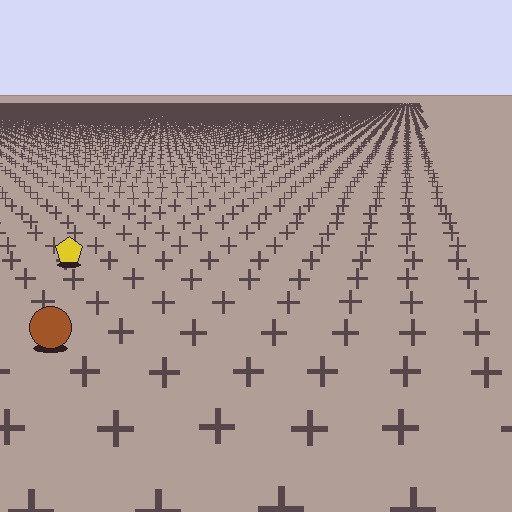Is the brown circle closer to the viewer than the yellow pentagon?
Yes. The brown circle is closer — you can tell from the texture gradient: the ground texture is coarser near it.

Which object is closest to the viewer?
The brown circle is closest. The texture marks near it are larger and more spread out.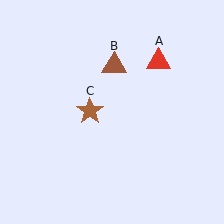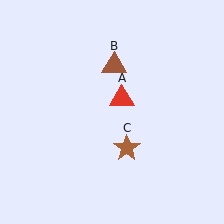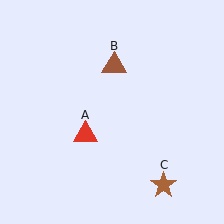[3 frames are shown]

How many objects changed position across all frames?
2 objects changed position: red triangle (object A), brown star (object C).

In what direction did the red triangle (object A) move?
The red triangle (object A) moved down and to the left.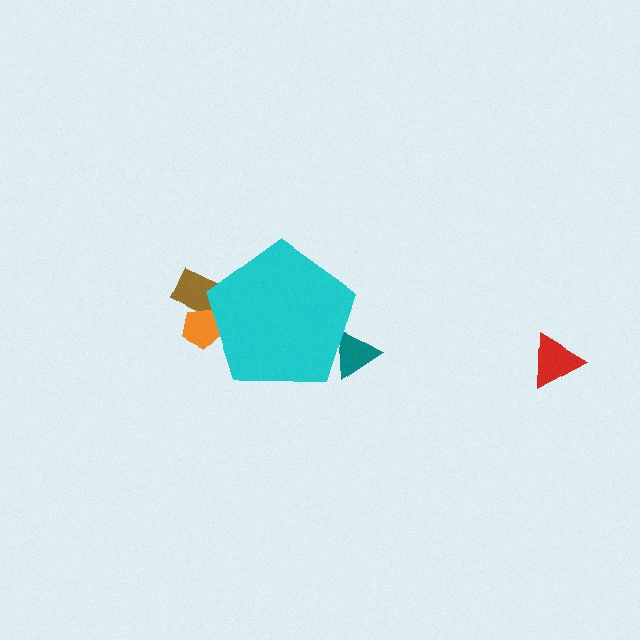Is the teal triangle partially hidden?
Yes, the teal triangle is partially hidden behind the cyan pentagon.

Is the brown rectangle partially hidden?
Yes, the brown rectangle is partially hidden behind the cyan pentagon.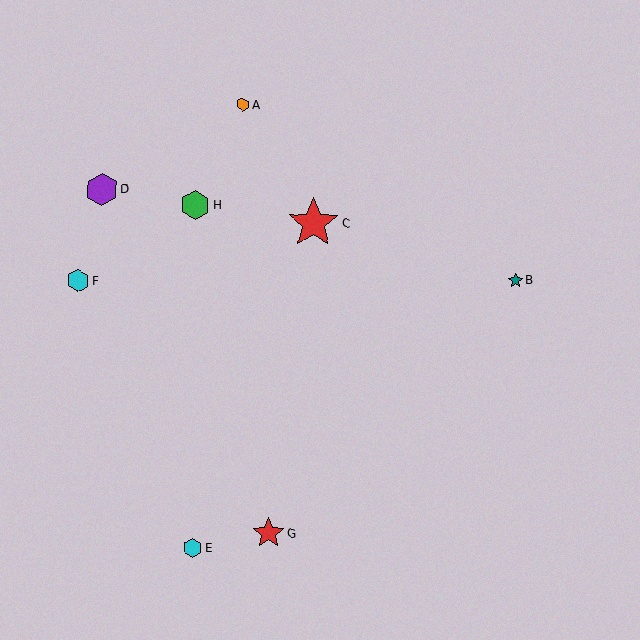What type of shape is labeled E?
Shape E is a cyan hexagon.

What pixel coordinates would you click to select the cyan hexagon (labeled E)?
Click at (192, 547) to select the cyan hexagon E.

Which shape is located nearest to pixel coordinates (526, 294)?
The teal star (labeled B) at (515, 280) is nearest to that location.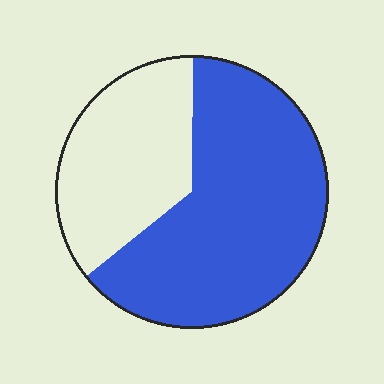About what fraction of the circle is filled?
About five eighths (5/8).